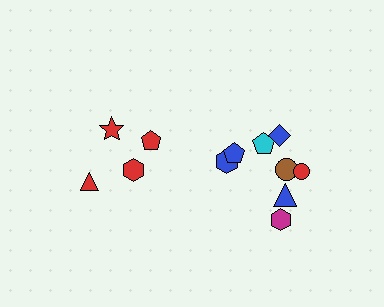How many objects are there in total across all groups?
There are 12 objects.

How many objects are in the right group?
There are 8 objects.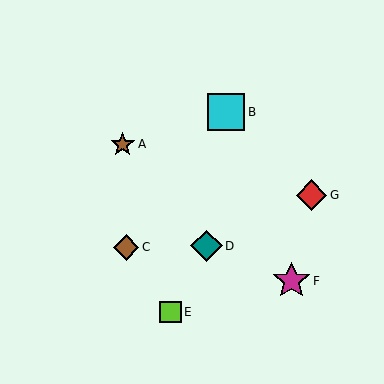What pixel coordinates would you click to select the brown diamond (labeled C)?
Click at (126, 247) to select the brown diamond C.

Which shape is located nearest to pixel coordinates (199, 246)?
The teal diamond (labeled D) at (206, 246) is nearest to that location.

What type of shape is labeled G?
Shape G is a red diamond.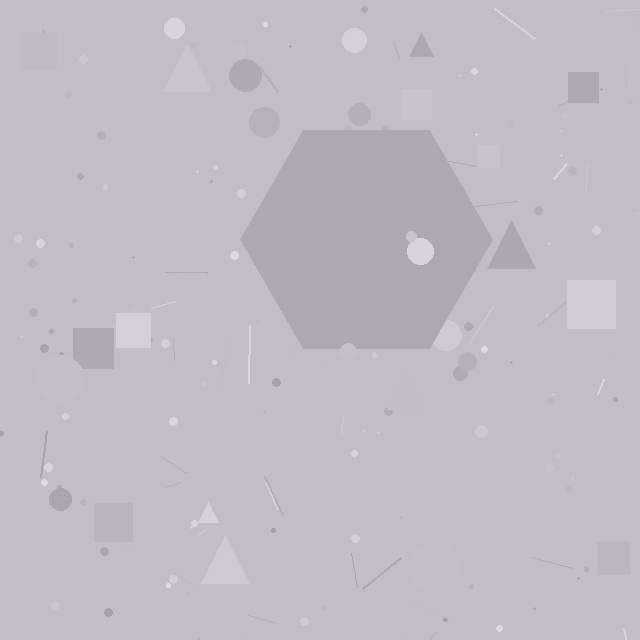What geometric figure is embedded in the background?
A hexagon is embedded in the background.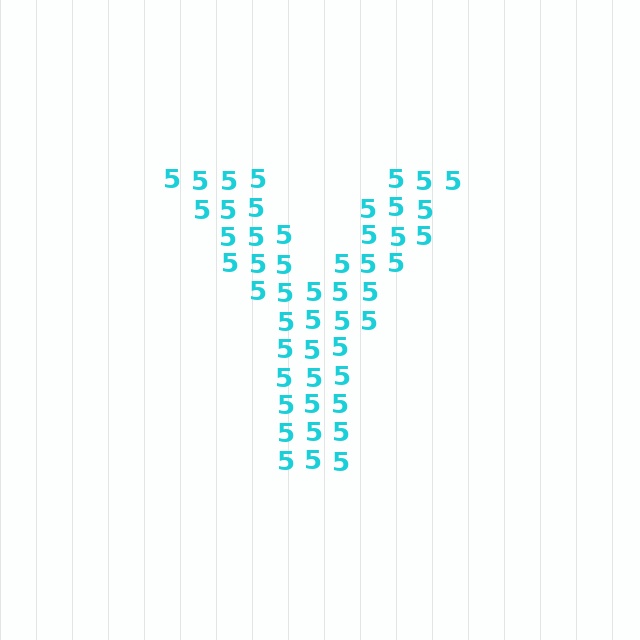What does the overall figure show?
The overall figure shows the letter Y.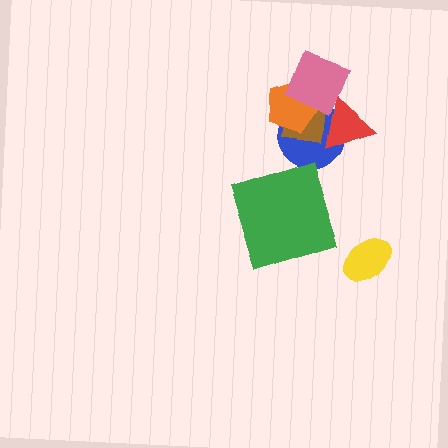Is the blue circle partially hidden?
Yes, it is partially covered by another shape.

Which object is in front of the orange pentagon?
The pink diamond is in front of the orange pentagon.